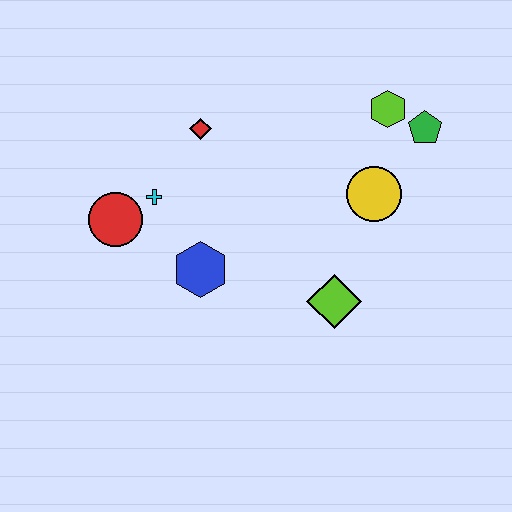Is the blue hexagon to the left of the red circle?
No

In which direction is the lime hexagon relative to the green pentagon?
The lime hexagon is to the left of the green pentagon.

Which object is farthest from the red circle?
The green pentagon is farthest from the red circle.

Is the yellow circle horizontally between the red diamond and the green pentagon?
Yes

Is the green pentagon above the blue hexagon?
Yes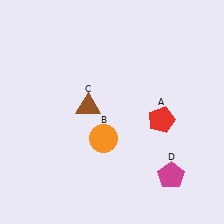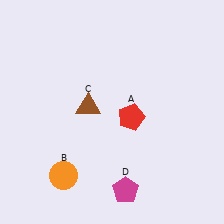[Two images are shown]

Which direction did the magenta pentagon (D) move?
The magenta pentagon (D) moved left.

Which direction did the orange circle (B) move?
The orange circle (B) moved left.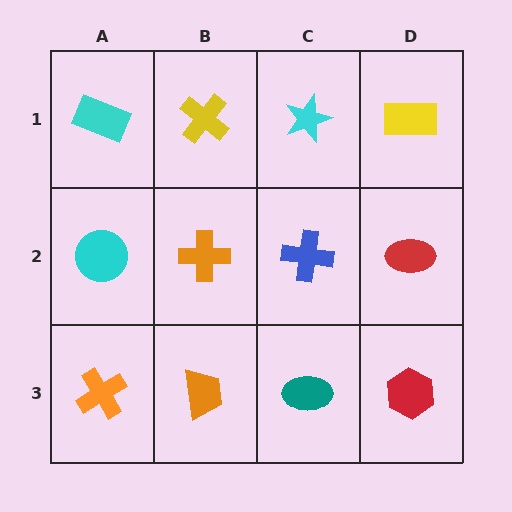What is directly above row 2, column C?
A cyan star.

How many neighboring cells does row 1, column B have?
3.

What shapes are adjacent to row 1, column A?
A cyan circle (row 2, column A), a yellow cross (row 1, column B).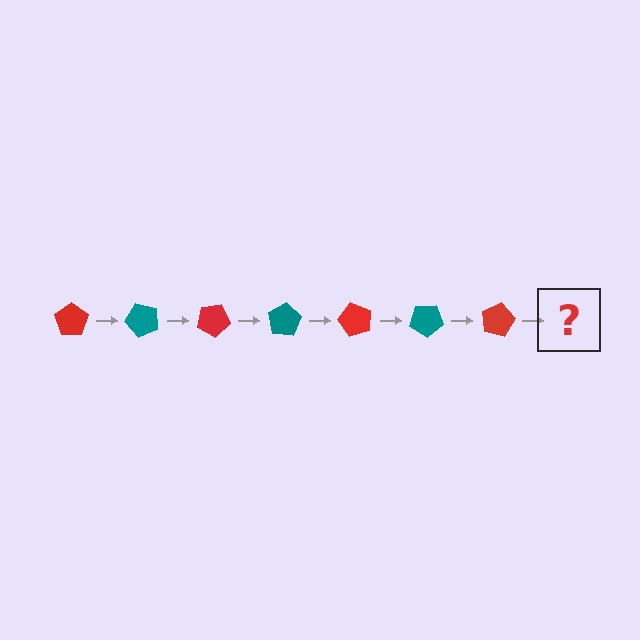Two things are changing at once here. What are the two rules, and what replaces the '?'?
The two rules are that it rotates 50 degrees each step and the color cycles through red and teal. The '?' should be a teal pentagon, rotated 350 degrees from the start.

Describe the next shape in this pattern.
It should be a teal pentagon, rotated 350 degrees from the start.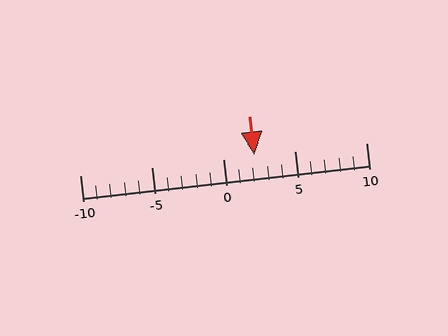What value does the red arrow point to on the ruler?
The red arrow points to approximately 2.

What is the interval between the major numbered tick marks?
The major tick marks are spaced 5 units apart.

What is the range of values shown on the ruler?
The ruler shows values from -10 to 10.